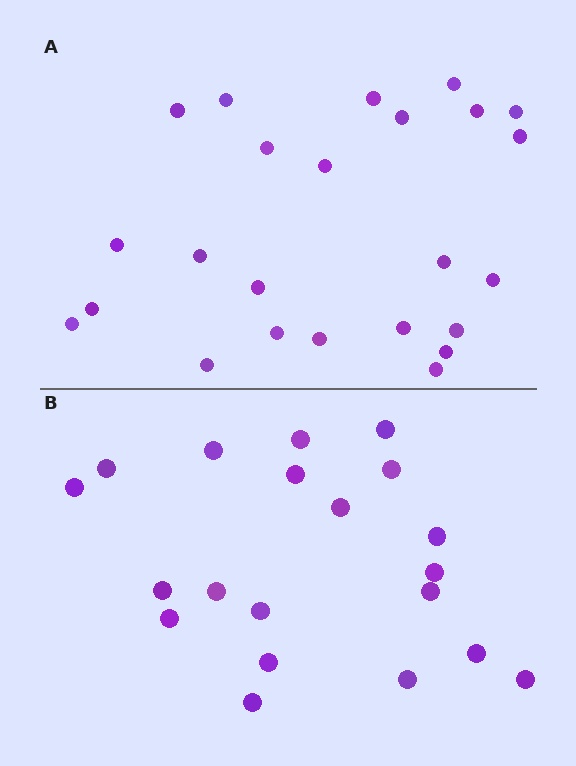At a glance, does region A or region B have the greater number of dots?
Region A (the top region) has more dots.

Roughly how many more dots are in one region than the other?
Region A has about 4 more dots than region B.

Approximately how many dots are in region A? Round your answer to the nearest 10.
About 20 dots. (The exact count is 24, which rounds to 20.)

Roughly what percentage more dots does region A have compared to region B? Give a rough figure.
About 20% more.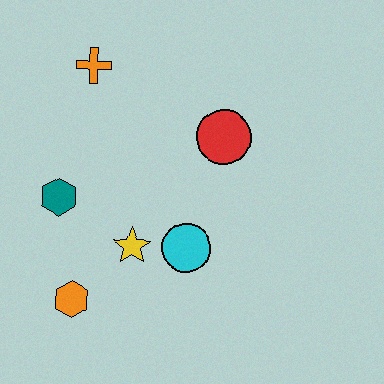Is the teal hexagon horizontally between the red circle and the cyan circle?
No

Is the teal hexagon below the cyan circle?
No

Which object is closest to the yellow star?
The cyan circle is closest to the yellow star.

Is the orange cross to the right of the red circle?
No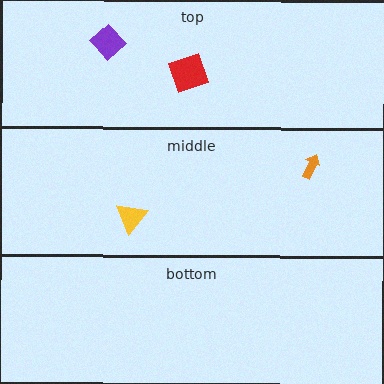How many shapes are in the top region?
2.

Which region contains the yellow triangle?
The middle region.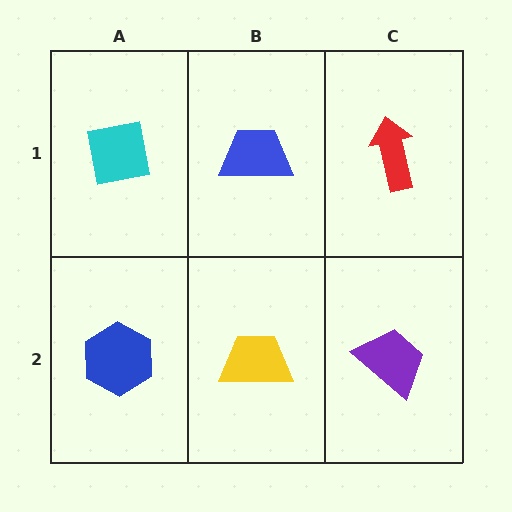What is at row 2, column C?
A purple trapezoid.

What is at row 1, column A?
A cyan square.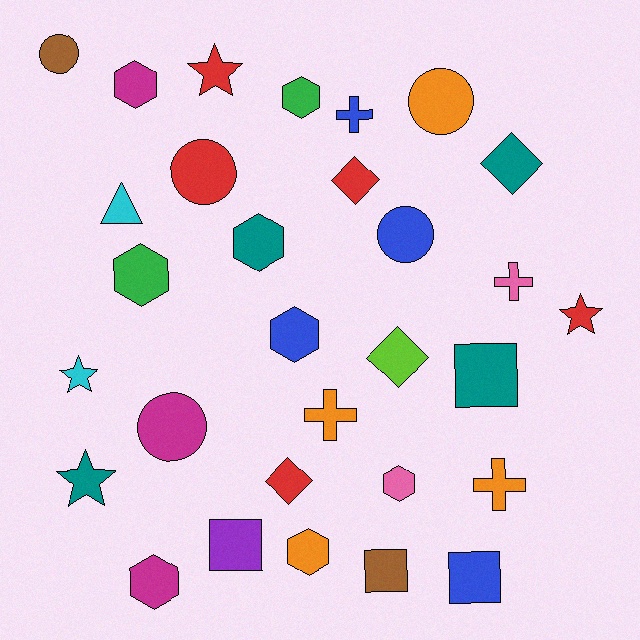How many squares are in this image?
There are 4 squares.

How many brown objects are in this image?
There are 2 brown objects.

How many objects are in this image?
There are 30 objects.